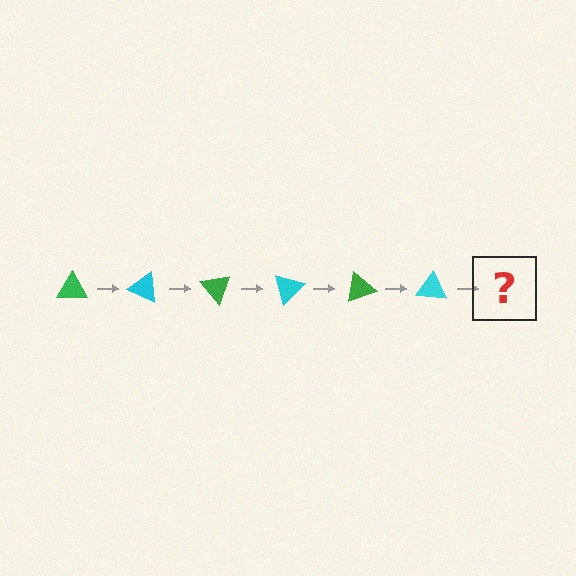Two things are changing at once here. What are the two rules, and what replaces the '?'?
The two rules are that it rotates 25 degrees each step and the color cycles through green and cyan. The '?' should be a green triangle, rotated 150 degrees from the start.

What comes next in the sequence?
The next element should be a green triangle, rotated 150 degrees from the start.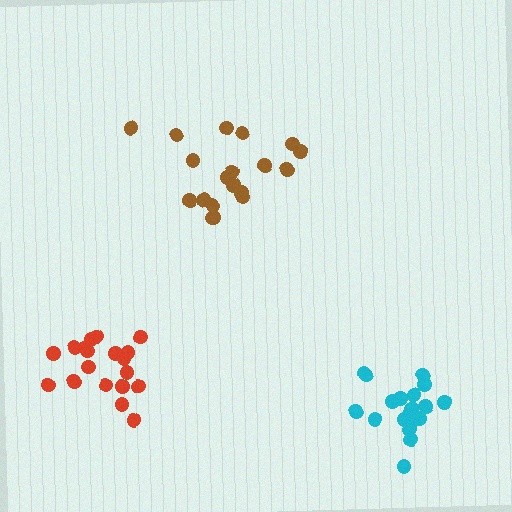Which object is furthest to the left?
The red cluster is leftmost.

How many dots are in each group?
Group 1: 19 dots, Group 2: 19 dots, Group 3: 19 dots (57 total).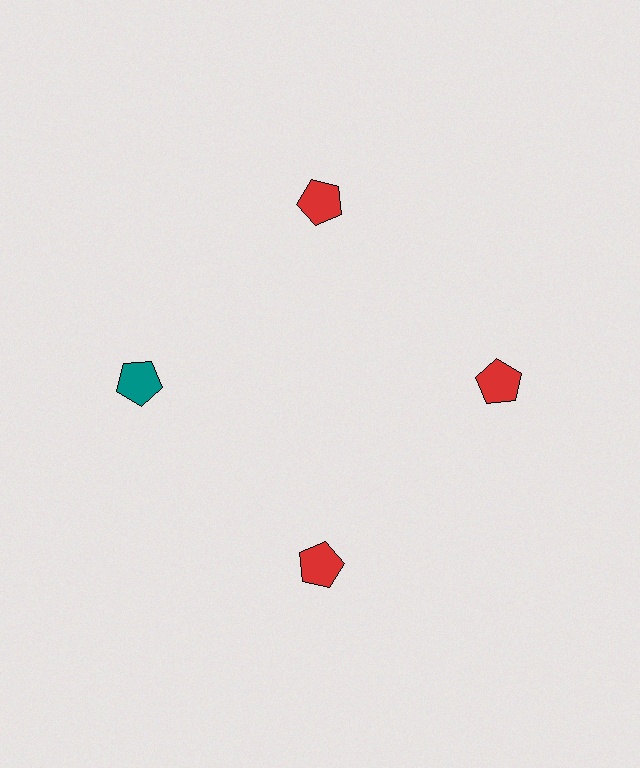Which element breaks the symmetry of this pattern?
The teal pentagon at roughly the 9 o'clock position breaks the symmetry. All other shapes are red pentagons.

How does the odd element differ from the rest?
It has a different color: teal instead of red.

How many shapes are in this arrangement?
There are 4 shapes arranged in a ring pattern.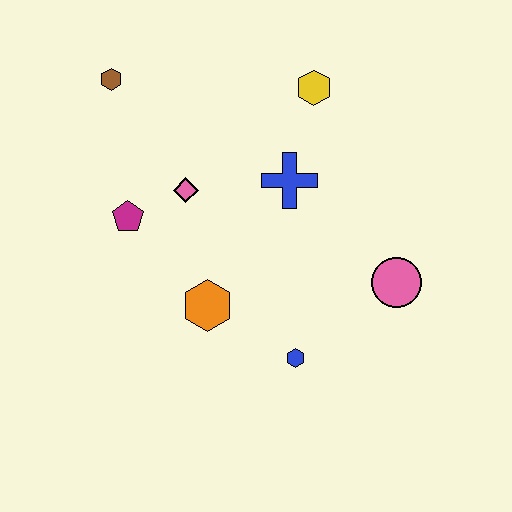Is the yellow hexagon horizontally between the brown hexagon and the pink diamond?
No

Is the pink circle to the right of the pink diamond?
Yes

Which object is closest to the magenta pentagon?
The pink diamond is closest to the magenta pentagon.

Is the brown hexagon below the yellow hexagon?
No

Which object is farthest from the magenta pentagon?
The pink circle is farthest from the magenta pentagon.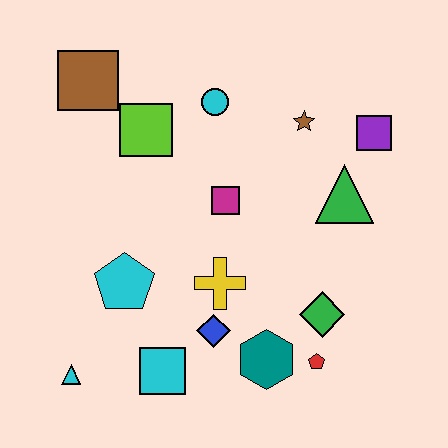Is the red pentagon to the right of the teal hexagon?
Yes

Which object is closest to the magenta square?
The yellow cross is closest to the magenta square.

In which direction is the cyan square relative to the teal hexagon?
The cyan square is to the left of the teal hexagon.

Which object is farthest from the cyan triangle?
The purple square is farthest from the cyan triangle.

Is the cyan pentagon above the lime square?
No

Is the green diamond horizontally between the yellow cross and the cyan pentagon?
No